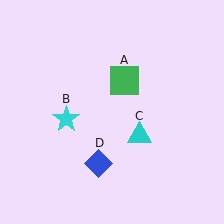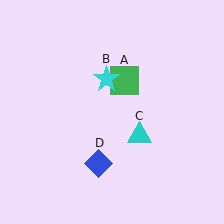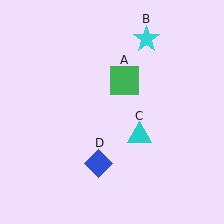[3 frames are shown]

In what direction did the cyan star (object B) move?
The cyan star (object B) moved up and to the right.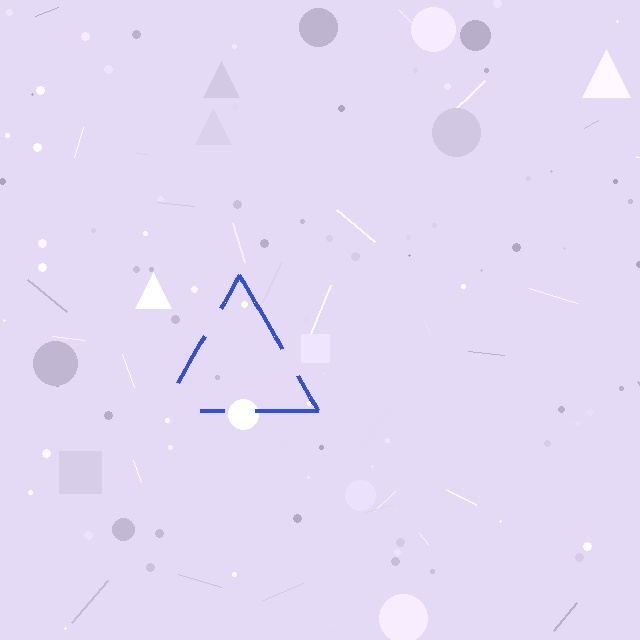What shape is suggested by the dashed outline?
The dashed outline suggests a triangle.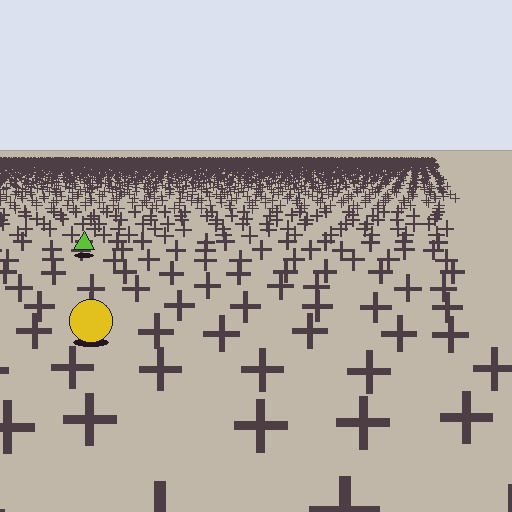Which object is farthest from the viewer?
The lime triangle is farthest from the viewer. It appears smaller and the ground texture around it is denser.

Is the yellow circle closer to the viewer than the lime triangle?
Yes. The yellow circle is closer — you can tell from the texture gradient: the ground texture is coarser near it.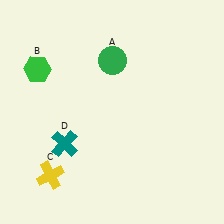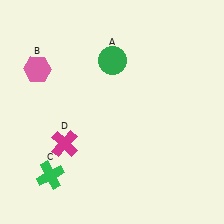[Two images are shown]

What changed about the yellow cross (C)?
In Image 1, C is yellow. In Image 2, it changed to green.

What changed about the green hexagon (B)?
In Image 1, B is green. In Image 2, it changed to pink.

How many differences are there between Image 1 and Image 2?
There are 3 differences between the two images.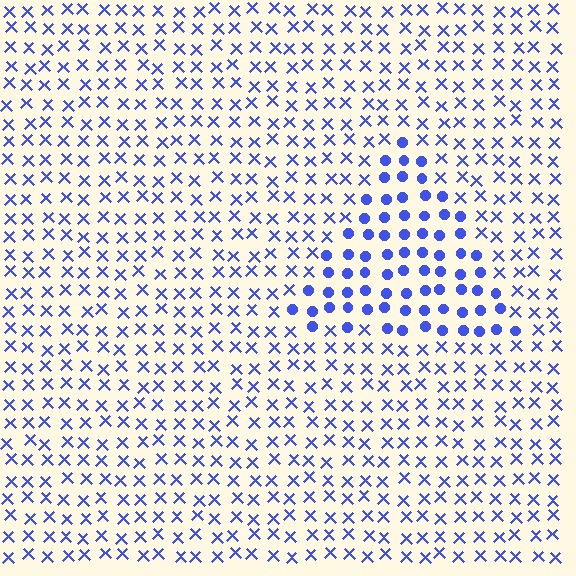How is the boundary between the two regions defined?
The boundary is defined by a change in element shape: circles inside vs. X marks outside. All elements share the same color and spacing.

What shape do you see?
I see a triangle.